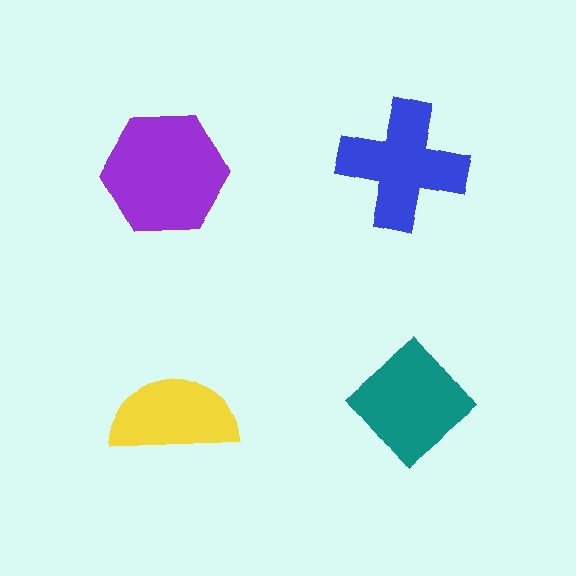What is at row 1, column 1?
A purple hexagon.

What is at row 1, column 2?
A blue cross.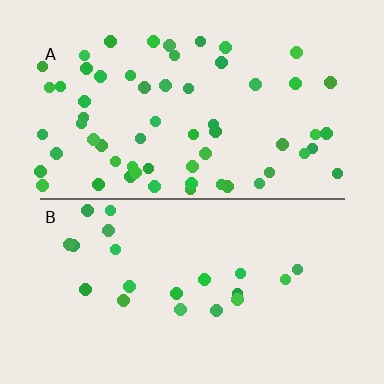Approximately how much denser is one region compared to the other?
Approximately 2.9× — region A over region B.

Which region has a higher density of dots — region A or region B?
A (the top).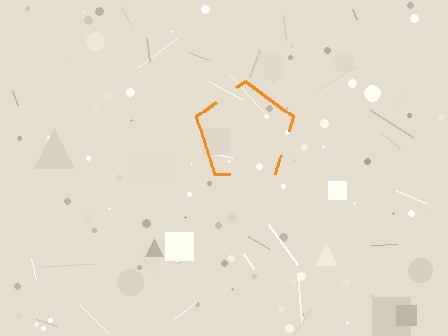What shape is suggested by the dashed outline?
The dashed outline suggests a pentagon.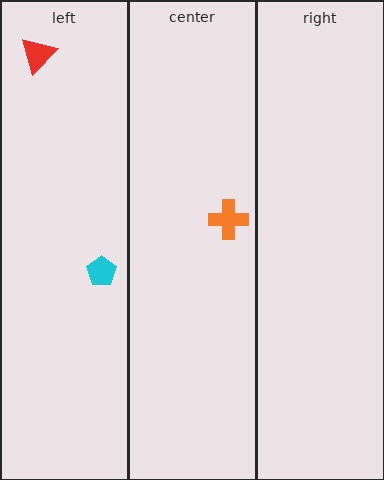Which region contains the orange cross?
The center region.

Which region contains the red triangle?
The left region.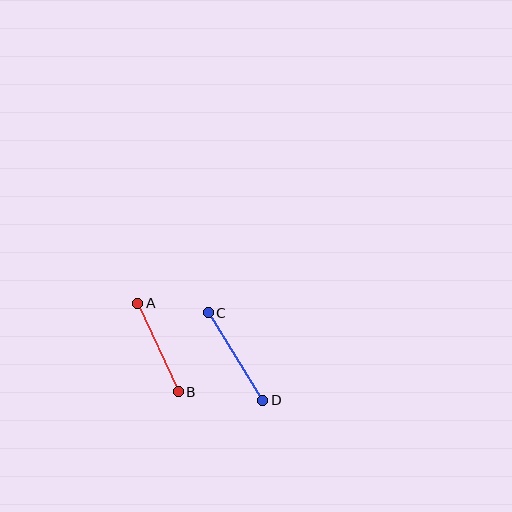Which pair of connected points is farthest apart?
Points C and D are farthest apart.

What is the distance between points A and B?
The distance is approximately 97 pixels.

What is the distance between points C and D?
The distance is approximately 103 pixels.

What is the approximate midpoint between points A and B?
The midpoint is at approximately (158, 347) pixels.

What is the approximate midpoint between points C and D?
The midpoint is at approximately (235, 356) pixels.